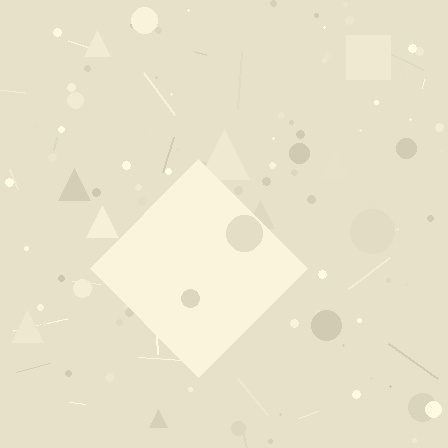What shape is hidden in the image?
A diamond is hidden in the image.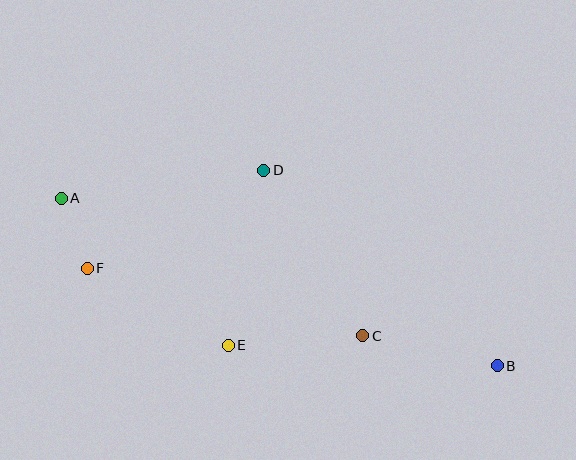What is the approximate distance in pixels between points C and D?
The distance between C and D is approximately 193 pixels.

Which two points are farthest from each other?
Points A and B are farthest from each other.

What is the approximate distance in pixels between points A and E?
The distance between A and E is approximately 223 pixels.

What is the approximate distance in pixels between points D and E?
The distance between D and E is approximately 178 pixels.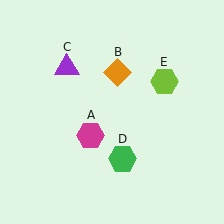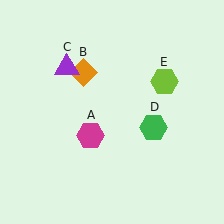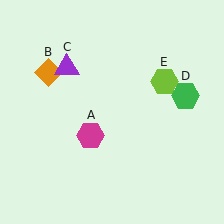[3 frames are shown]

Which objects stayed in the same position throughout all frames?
Magenta hexagon (object A) and purple triangle (object C) and lime hexagon (object E) remained stationary.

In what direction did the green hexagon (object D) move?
The green hexagon (object D) moved up and to the right.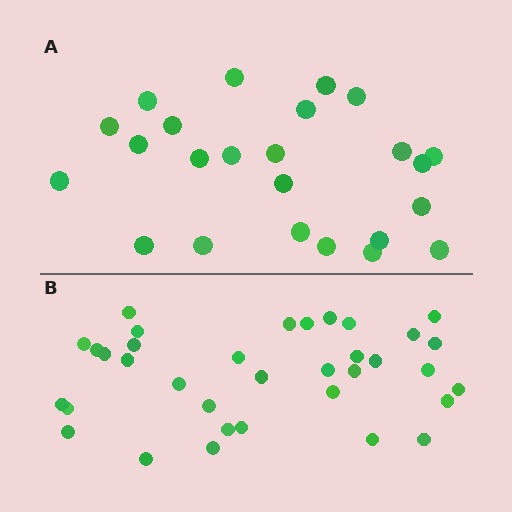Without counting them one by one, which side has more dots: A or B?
Region B (the bottom region) has more dots.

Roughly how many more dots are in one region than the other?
Region B has roughly 12 or so more dots than region A.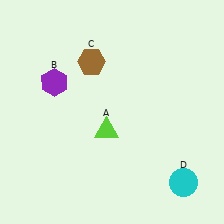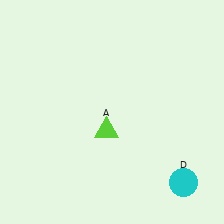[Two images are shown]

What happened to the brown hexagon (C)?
The brown hexagon (C) was removed in Image 2. It was in the top-left area of Image 1.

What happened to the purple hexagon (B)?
The purple hexagon (B) was removed in Image 2. It was in the top-left area of Image 1.